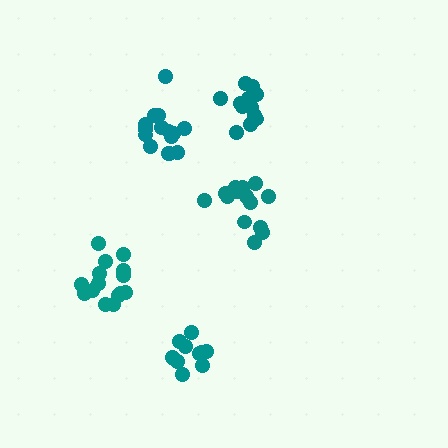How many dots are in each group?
Group 1: 14 dots, Group 2: 13 dots, Group 3: 15 dots, Group 4: 15 dots, Group 5: 11 dots (68 total).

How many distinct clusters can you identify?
There are 5 distinct clusters.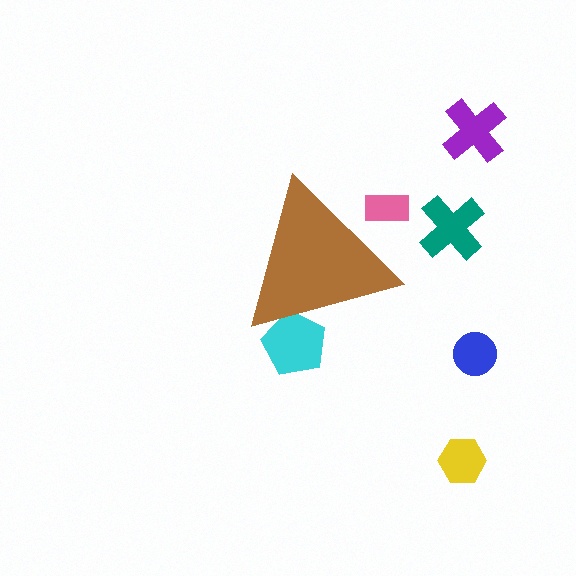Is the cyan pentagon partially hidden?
Yes, the cyan pentagon is partially hidden behind the brown triangle.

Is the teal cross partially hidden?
No, the teal cross is fully visible.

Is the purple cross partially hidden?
No, the purple cross is fully visible.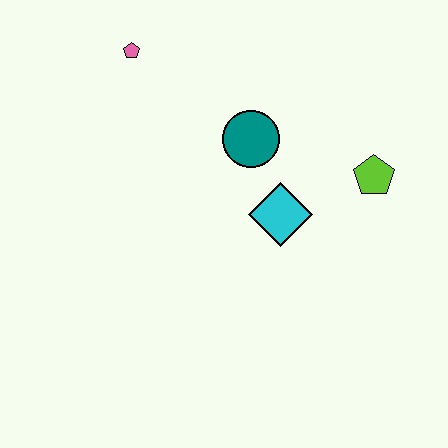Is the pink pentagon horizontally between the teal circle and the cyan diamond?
No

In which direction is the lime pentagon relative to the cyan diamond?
The lime pentagon is to the right of the cyan diamond.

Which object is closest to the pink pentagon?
The teal circle is closest to the pink pentagon.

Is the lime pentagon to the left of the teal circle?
No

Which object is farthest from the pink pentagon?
The lime pentagon is farthest from the pink pentagon.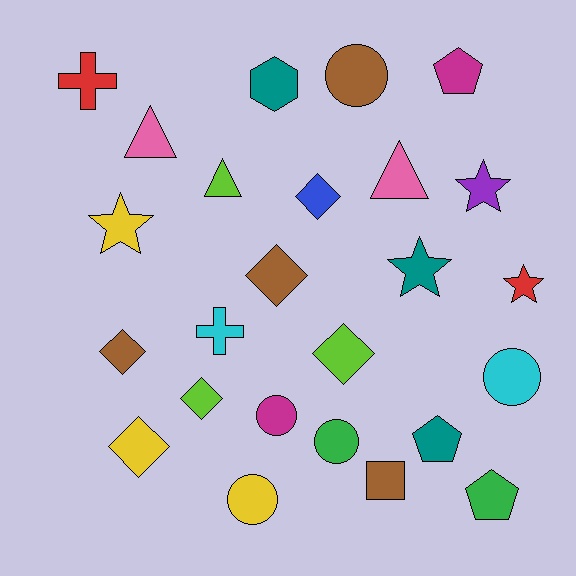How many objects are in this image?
There are 25 objects.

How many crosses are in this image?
There are 2 crosses.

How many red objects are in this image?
There are 2 red objects.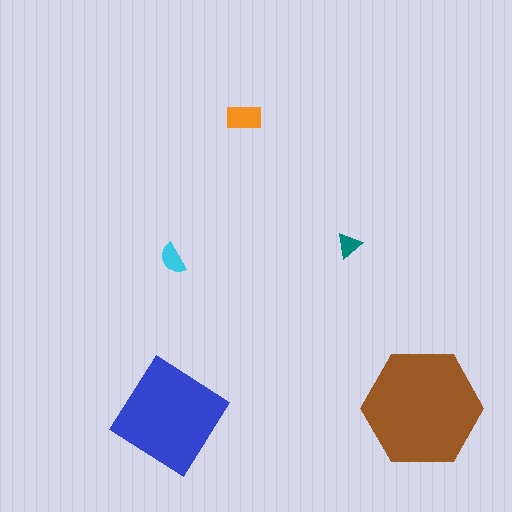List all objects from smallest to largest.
The teal triangle, the cyan semicircle, the orange rectangle, the blue diamond, the brown hexagon.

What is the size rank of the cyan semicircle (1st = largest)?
4th.